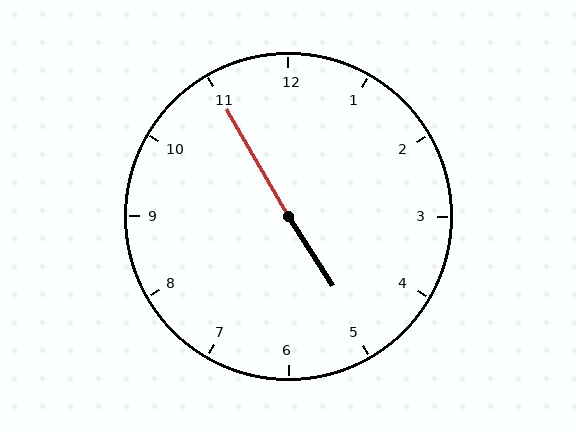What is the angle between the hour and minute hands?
Approximately 178 degrees.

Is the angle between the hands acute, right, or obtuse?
It is obtuse.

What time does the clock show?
4:55.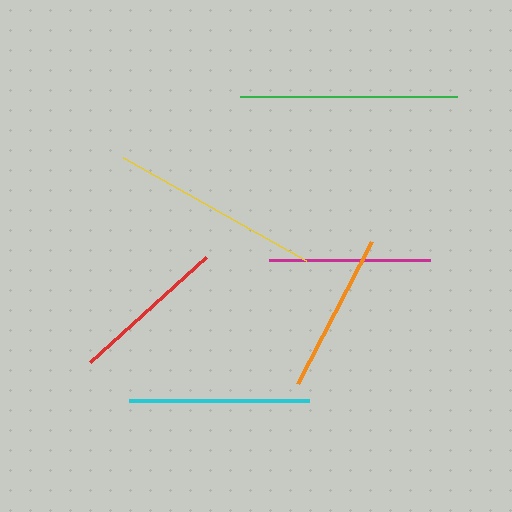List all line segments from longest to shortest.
From longest to shortest: green, yellow, cyan, magenta, orange, red.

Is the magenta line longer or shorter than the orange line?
The magenta line is longer than the orange line.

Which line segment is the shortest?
The red line is the shortest at approximately 156 pixels.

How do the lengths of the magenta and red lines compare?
The magenta and red lines are approximately the same length.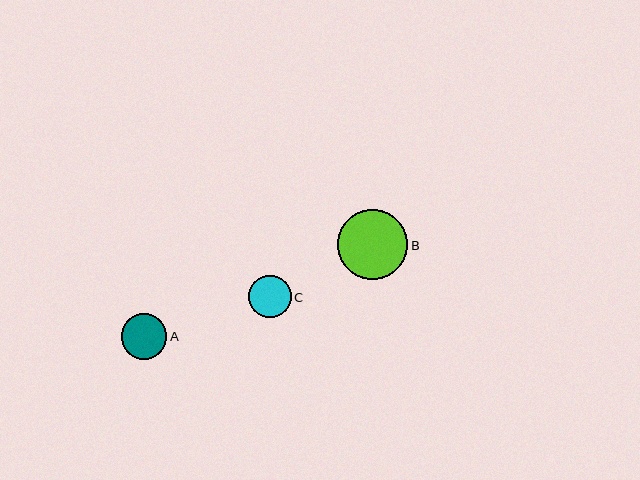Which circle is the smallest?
Circle C is the smallest with a size of approximately 42 pixels.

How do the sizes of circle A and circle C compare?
Circle A and circle C are approximately the same size.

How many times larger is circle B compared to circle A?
Circle B is approximately 1.5 times the size of circle A.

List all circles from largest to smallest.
From largest to smallest: B, A, C.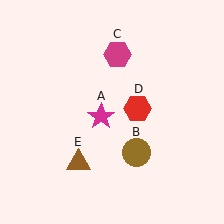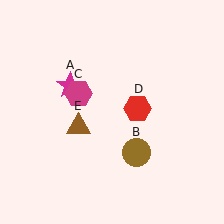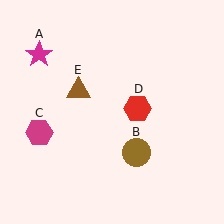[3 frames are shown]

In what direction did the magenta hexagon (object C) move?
The magenta hexagon (object C) moved down and to the left.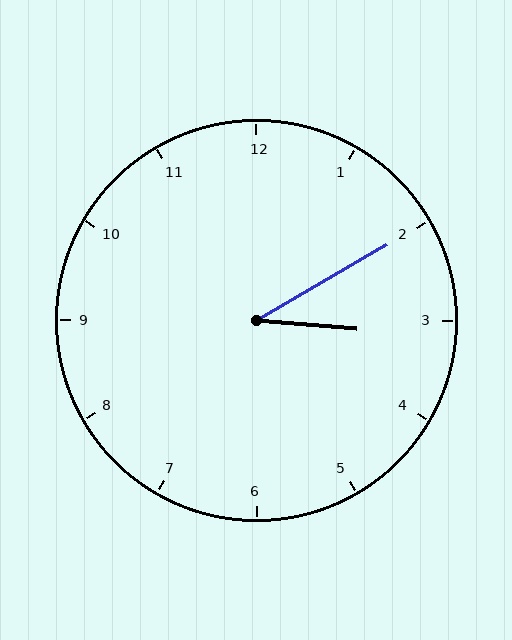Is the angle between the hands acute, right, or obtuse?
It is acute.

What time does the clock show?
3:10.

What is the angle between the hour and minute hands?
Approximately 35 degrees.